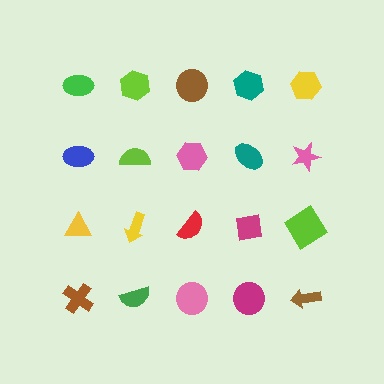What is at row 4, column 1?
A brown cross.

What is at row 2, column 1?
A blue ellipse.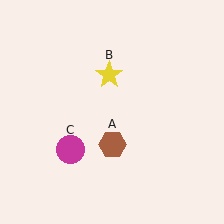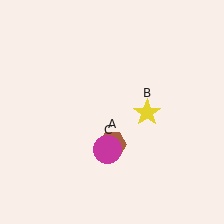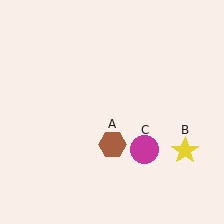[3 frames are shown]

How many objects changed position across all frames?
2 objects changed position: yellow star (object B), magenta circle (object C).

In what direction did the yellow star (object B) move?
The yellow star (object B) moved down and to the right.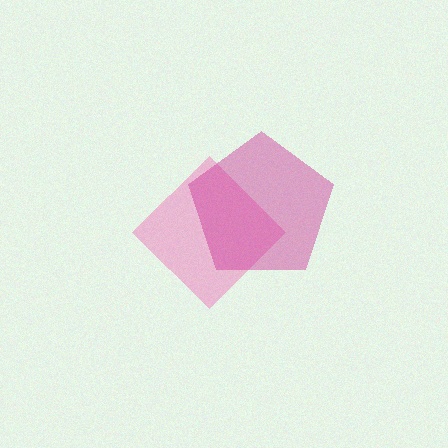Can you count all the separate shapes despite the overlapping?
Yes, there are 2 separate shapes.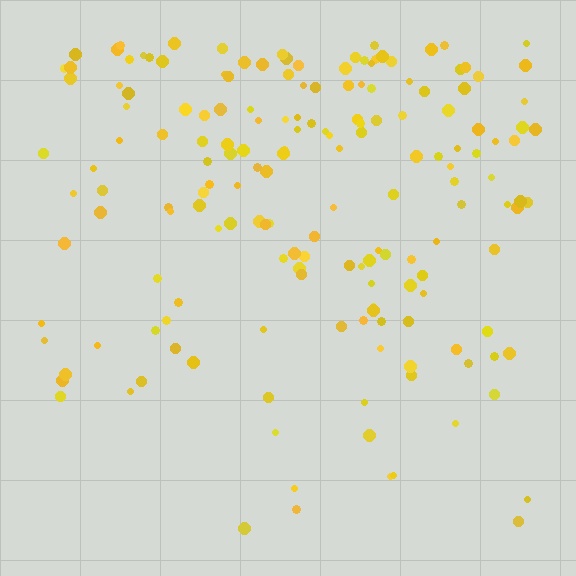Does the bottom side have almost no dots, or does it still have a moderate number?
Still a moderate number, just noticeably fewer than the top.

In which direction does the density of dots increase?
From bottom to top, with the top side densest.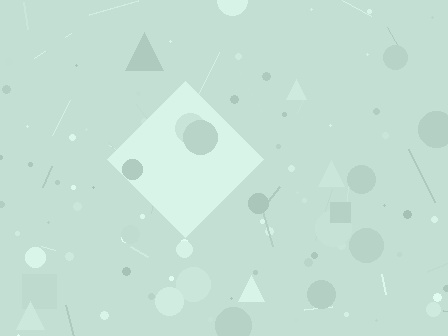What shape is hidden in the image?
A diamond is hidden in the image.